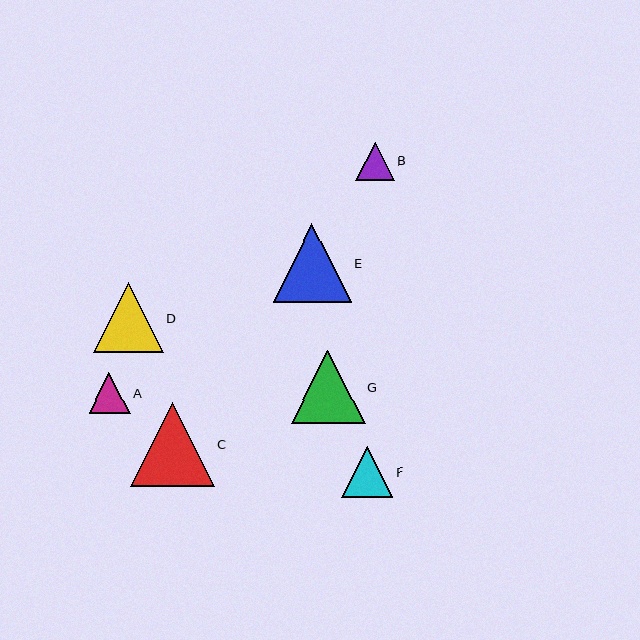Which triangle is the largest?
Triangle C is the largest with a size of approximately 84 pixels.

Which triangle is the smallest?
Triangle B is the smallest with a size of approximately 38 pixels.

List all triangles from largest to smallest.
From largest to smallest: C, E, G, D, F, A, B.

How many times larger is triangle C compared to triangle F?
Triangle C is approximately 1.6 times the size of triangle F.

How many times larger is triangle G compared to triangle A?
Triangle G is approximately 1.8 times the size of triangle A.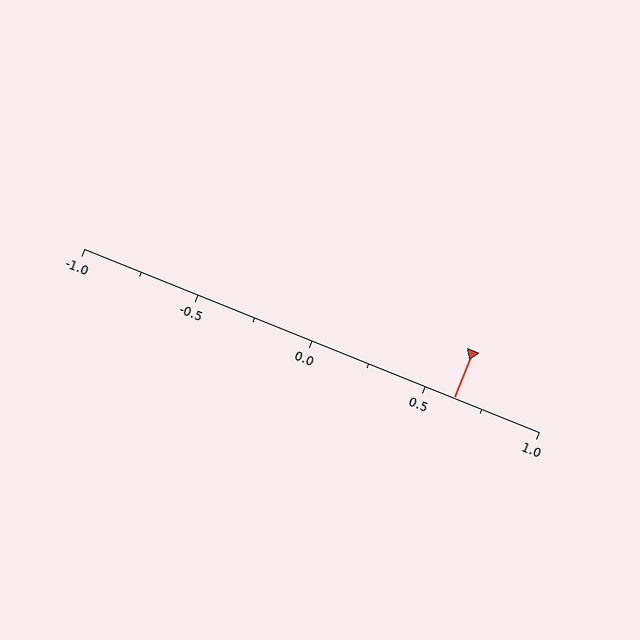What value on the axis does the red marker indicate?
The marker indicates approximately 0.62.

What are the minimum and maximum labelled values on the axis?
The axis runs from -1.0 to 1.0.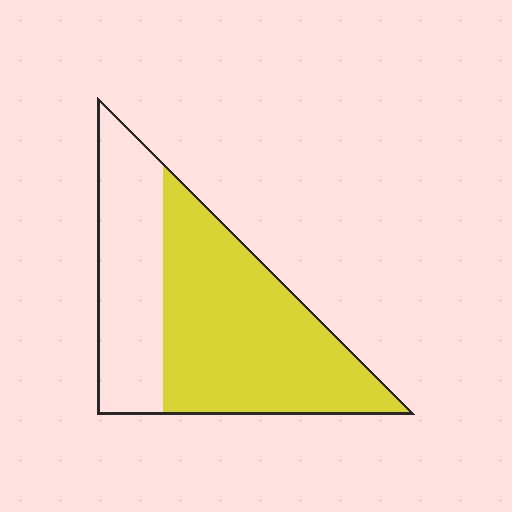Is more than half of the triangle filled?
Yes.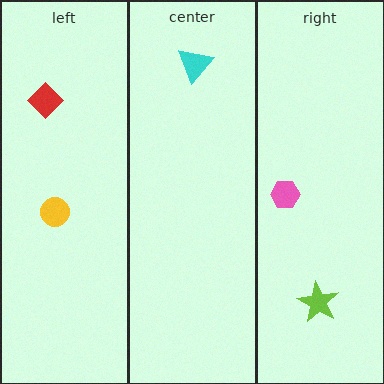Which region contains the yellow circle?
The left region.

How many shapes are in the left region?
2.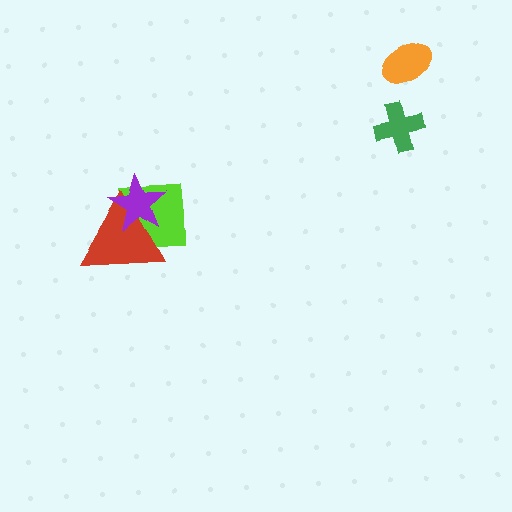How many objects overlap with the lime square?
2 objects overlap with the lime square.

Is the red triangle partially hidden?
Yes, it is partially covered by another shape.